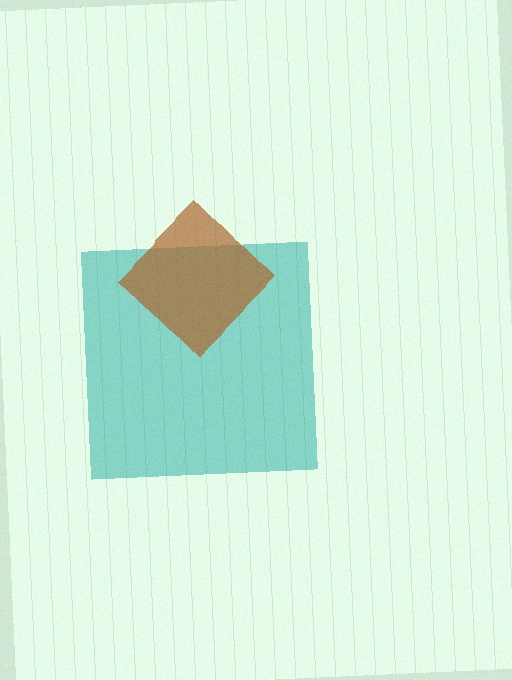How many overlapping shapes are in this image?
There are 2 overlapping shapes in the image.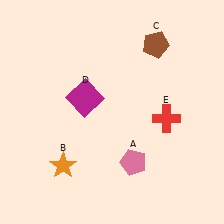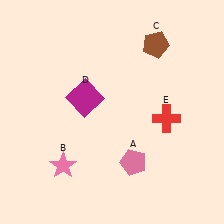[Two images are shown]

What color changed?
The star (B) changed from orange in Image 1 to pink in Image 2.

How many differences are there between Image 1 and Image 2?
There is 1 difference between the two images.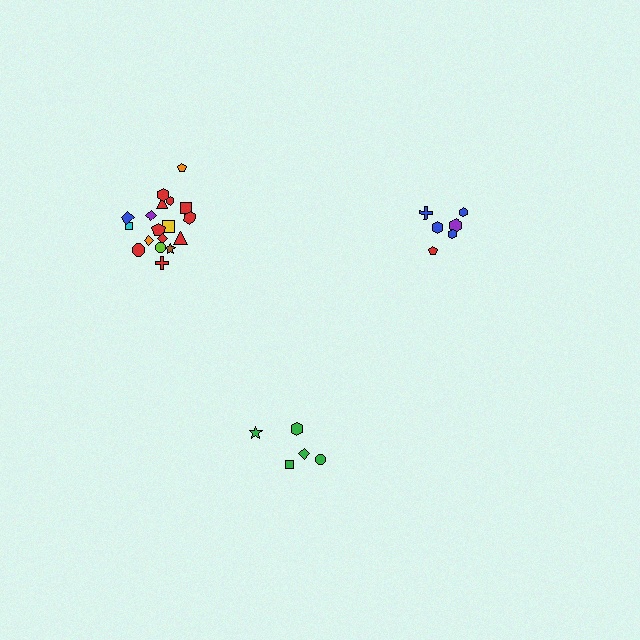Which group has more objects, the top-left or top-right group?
The top-left group.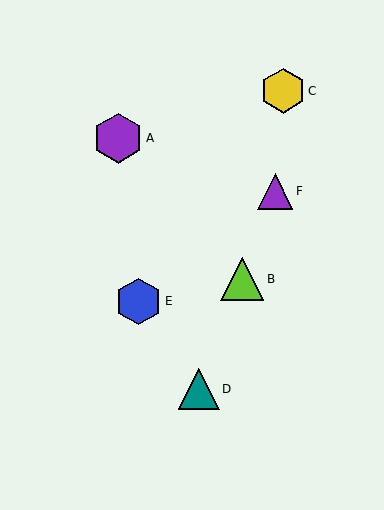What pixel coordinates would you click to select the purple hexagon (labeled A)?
Click at (118, 138) to select the purple hexagon A.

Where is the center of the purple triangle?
The center of the purple triangle is at (275, 191).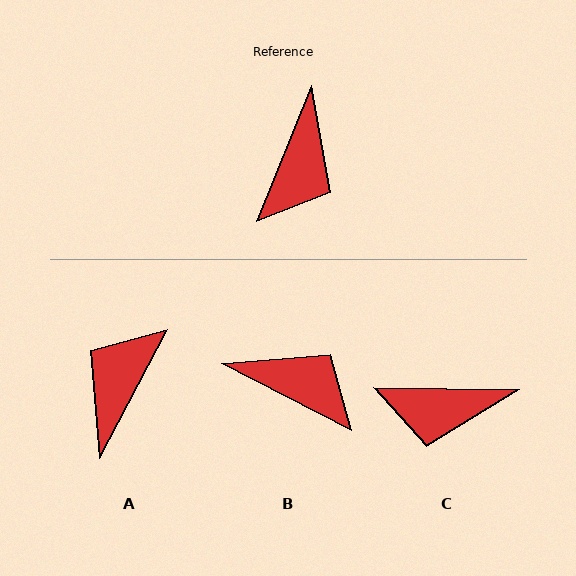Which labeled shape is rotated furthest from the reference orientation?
A, about 174 degrees away.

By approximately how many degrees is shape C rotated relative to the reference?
Approximately 69 degrees clockwise.